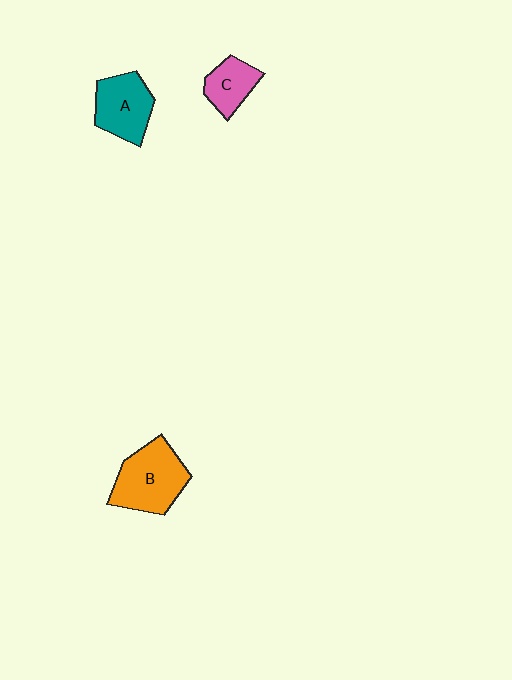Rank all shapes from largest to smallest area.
From largest to smallest: B (orange), A (teal), C (pink).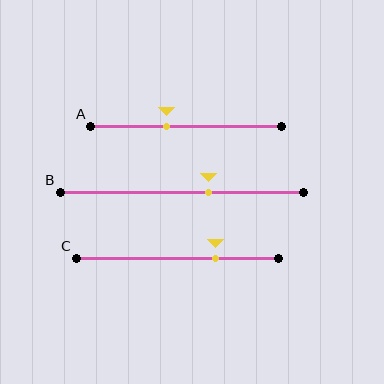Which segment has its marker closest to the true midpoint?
Segment A has its marker closest to the true midpoint.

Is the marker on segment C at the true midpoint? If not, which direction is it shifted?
No, the marker on segment C is shifted to the right by about 19% of the segment length.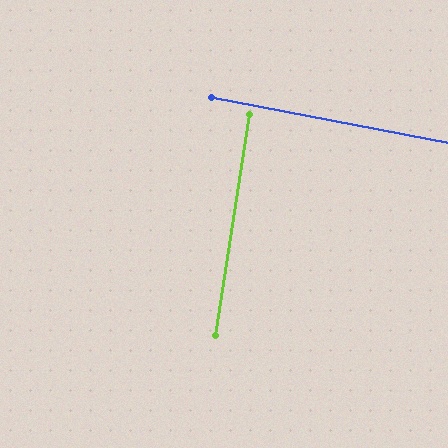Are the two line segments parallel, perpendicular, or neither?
Perpendicular — they meet at approximately 88°.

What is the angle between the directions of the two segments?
Approximately 88 degrees.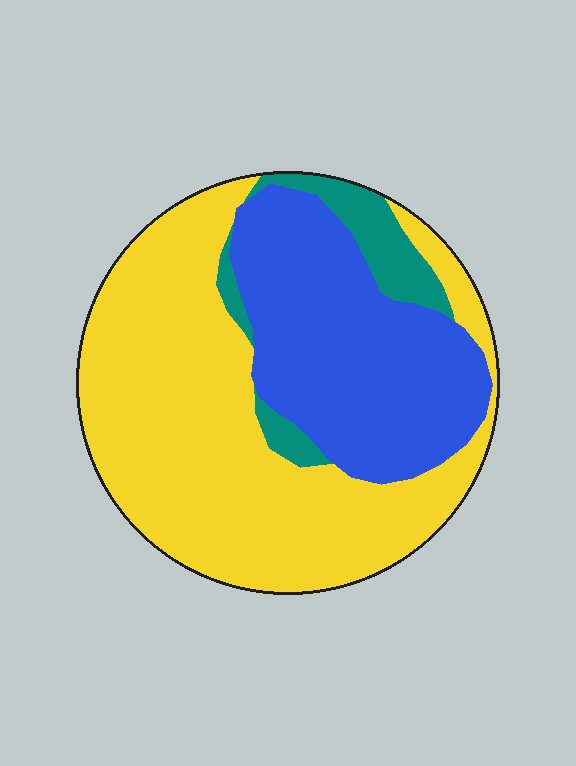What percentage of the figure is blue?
Blue covers 34% of the figure.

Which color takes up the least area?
Teal, at roughly 10%.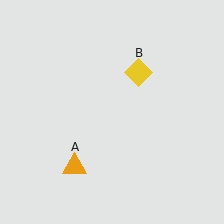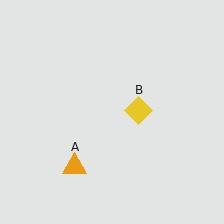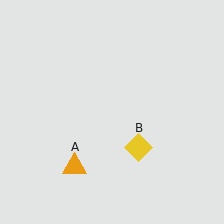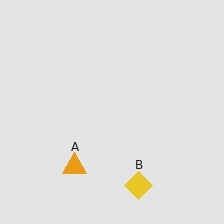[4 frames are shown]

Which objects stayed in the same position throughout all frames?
Orange triangle (object A) remained stationary.